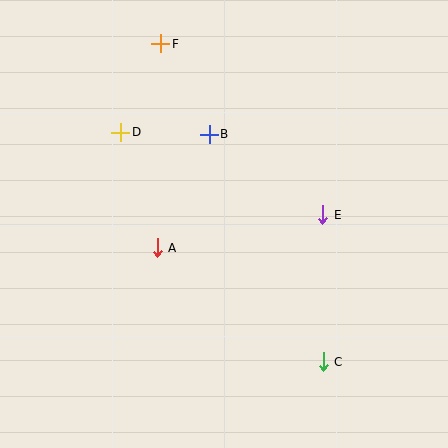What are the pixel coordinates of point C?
Point C is at (323, 362).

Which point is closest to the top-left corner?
Point F is closest to the top-left corner.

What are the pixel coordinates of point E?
Point E is at (323, 215).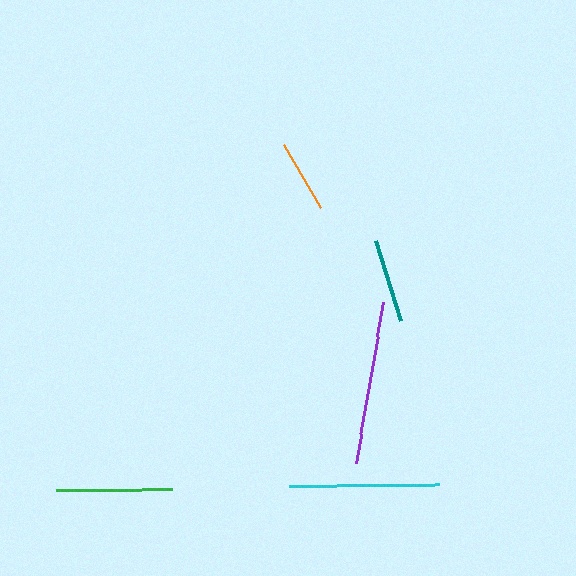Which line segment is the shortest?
The orange line is the shortest at approximately 73 pixels.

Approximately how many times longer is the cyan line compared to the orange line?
The cyan line is approximately 2.1 times the length of the orange line.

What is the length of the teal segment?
The teal segment is approximately 84 pixels long.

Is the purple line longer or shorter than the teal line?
The purple line is longer than the teal line.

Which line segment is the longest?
The purple line is the longest at approximately 164 pixels.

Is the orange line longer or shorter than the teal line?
The teal line is longer than the orange line.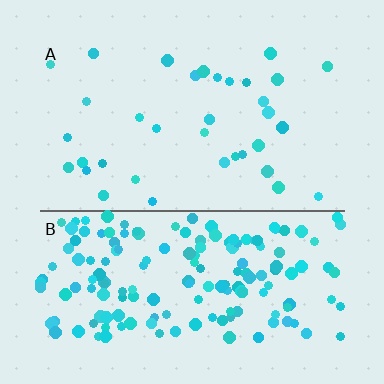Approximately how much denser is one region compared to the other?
Approximately 4.8× — region B over region A.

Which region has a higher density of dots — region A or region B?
B (the bottom).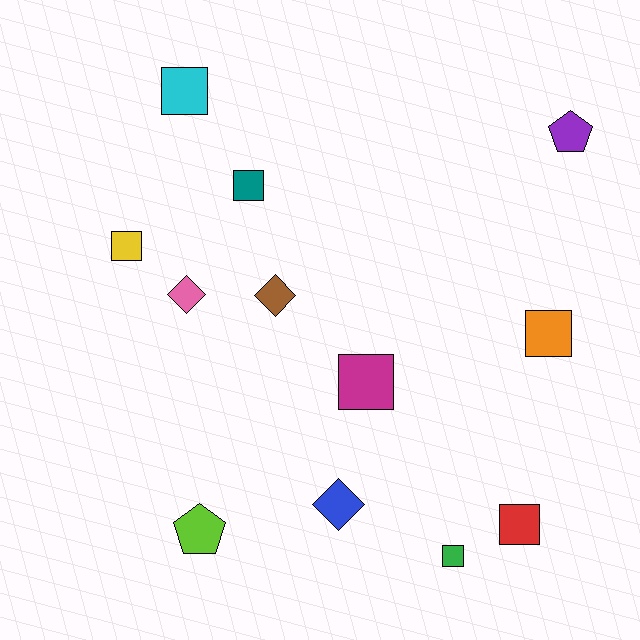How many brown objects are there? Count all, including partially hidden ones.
There is 1 brown object.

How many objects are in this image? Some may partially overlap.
There are 12 objects.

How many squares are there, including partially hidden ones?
There are 7 squares.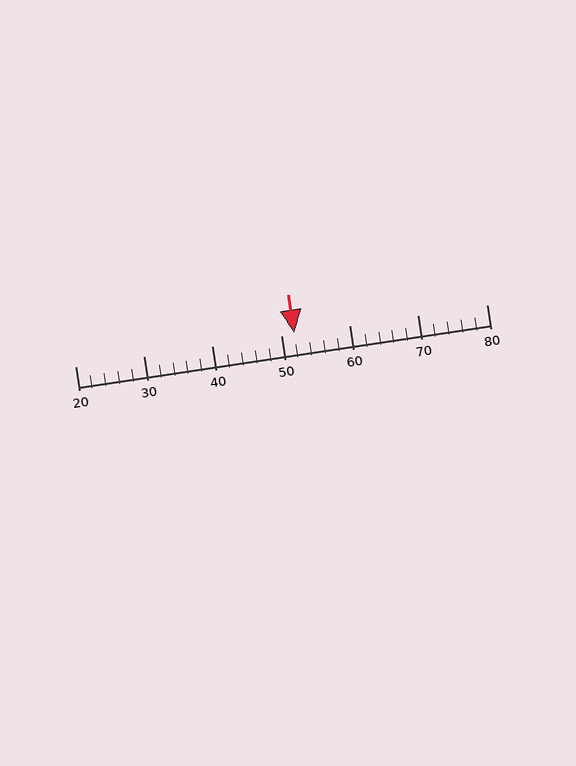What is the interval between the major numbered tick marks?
The major tick marks are spaced 10 units apart.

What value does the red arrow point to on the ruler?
The red arrow points to approximately 52.